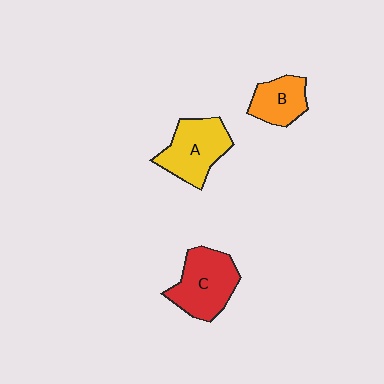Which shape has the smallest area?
Shape B (orange).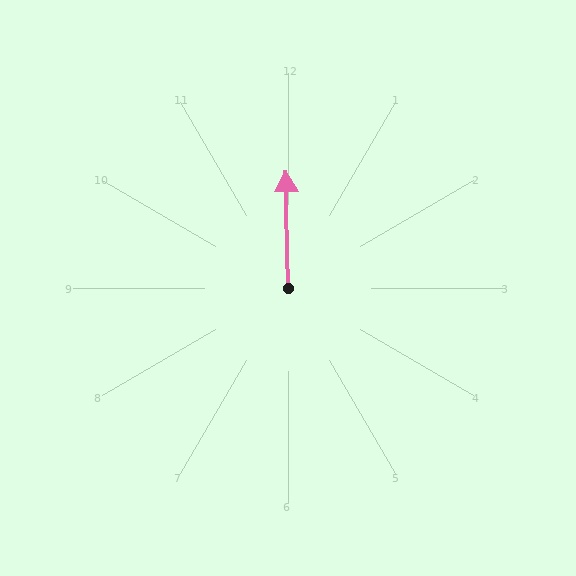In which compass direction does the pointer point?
North.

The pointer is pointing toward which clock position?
Roughly 12 o'clock.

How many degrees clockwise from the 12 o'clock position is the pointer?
Approximately 359 degrees.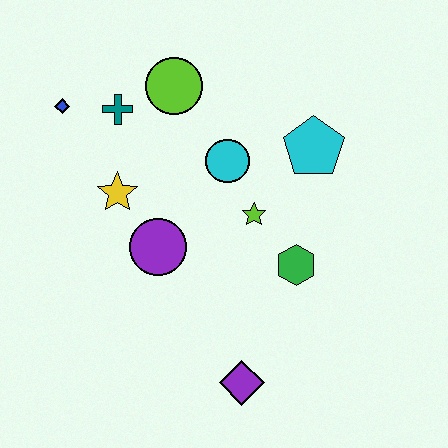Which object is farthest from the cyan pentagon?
The blue diamond is farthest from the cyan pentagon.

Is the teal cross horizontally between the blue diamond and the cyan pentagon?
Yes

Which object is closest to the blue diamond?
The teal cross is closest to the blue diamond.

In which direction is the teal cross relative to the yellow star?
The teal cross is above the yellow star.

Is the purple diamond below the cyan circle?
Yes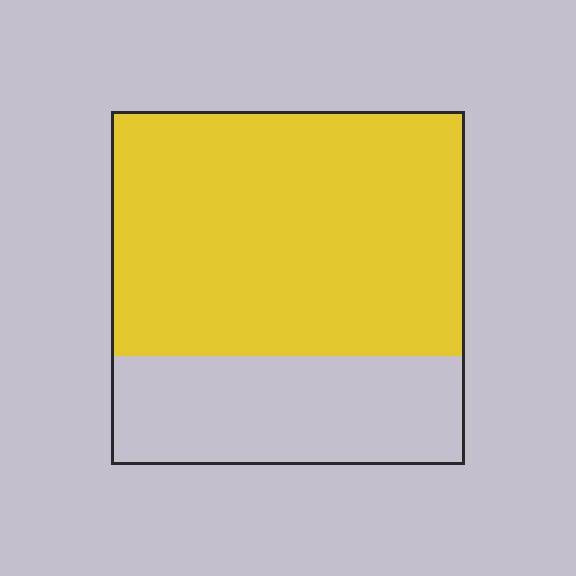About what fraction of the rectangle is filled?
About two thirds (2/3).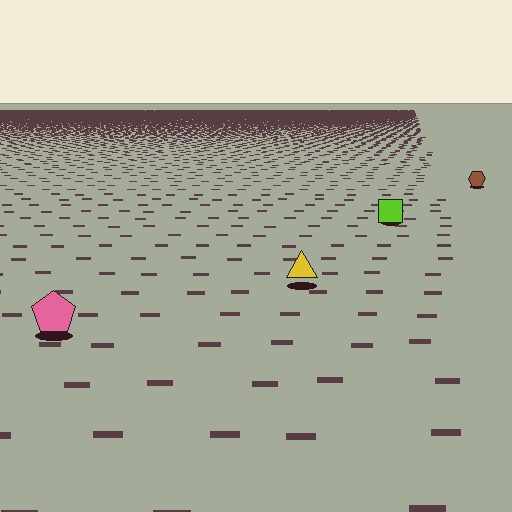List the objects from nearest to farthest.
From nearest to farthest: the pink pentagon, the yellow triangle, the lime square, the brown hexagon.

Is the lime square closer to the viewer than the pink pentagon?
No. The pink pentagon is closer — you can tell from the texture gradient: the ground texture is coarser near it.